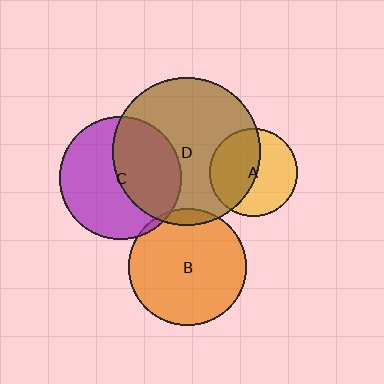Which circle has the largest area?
Circle D (brown).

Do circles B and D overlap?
Yes.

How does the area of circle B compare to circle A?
Approximately 1.8 times.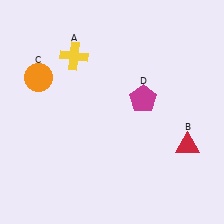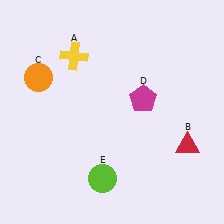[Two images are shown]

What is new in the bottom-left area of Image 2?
A lime circle (E) was added in the bottom-left area of Image 2.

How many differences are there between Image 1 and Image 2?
There is 1 difference between the two images.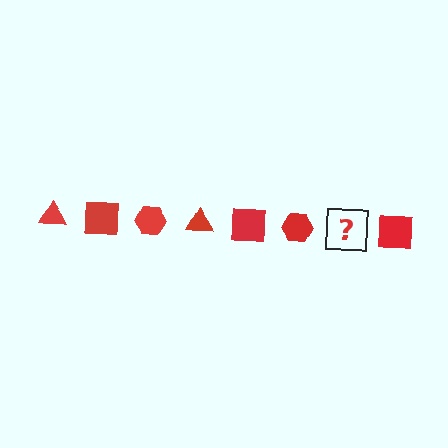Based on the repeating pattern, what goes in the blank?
The blank should be a red triangle.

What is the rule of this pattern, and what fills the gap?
The rule is that the pattern cycles through triangle, square, hexagon shapes in red. The gap should be filled with a red triangle.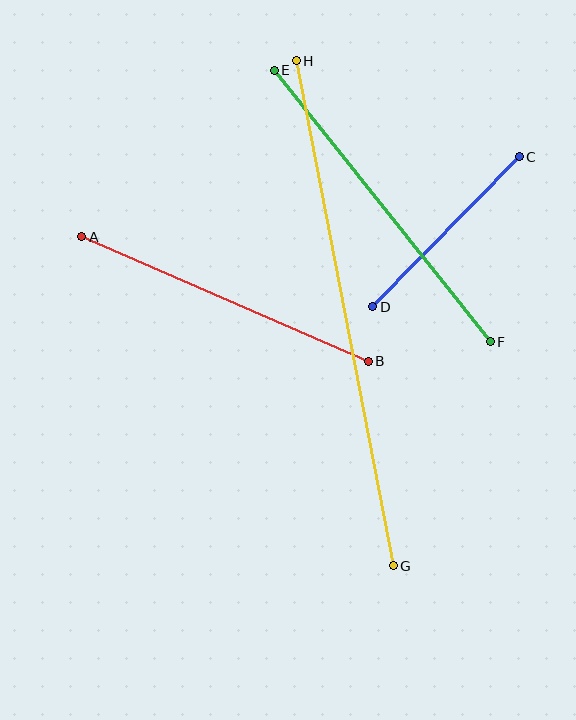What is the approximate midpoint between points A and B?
The midpoint is at approximately (225, 299) pixels.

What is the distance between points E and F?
The distance is approximately 347 pixels.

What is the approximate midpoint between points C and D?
The midpoint is at approximately (446, 232) pixels.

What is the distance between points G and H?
The distance is approximately 514 pixels.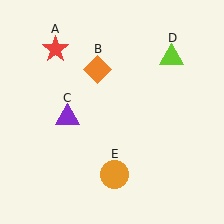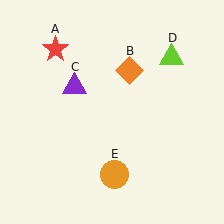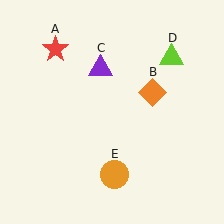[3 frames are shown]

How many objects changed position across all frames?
2 objects changed position: orange diamond (object B), purple triangle (object C).